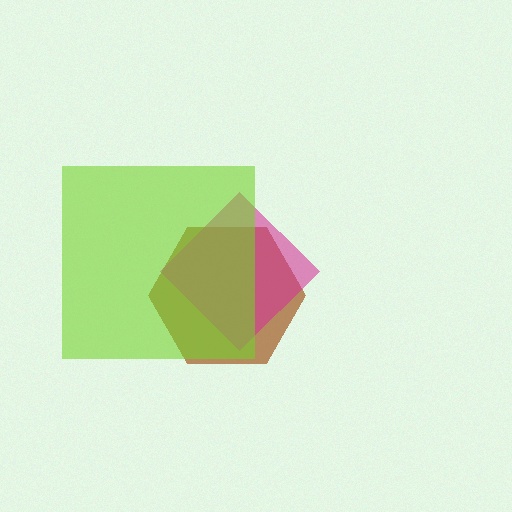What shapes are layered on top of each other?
The layered shapes are: a brown hexagon, a magenta diamond, a lime square.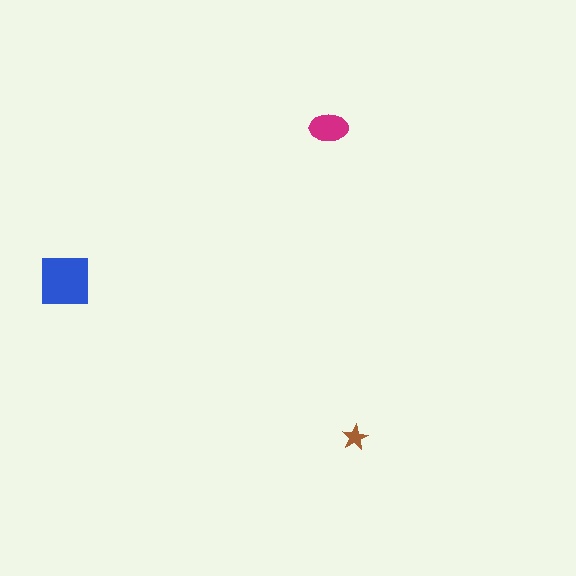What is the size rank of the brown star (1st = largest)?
3rd.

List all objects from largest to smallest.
The blue square, the magenta ellipse, the brown star.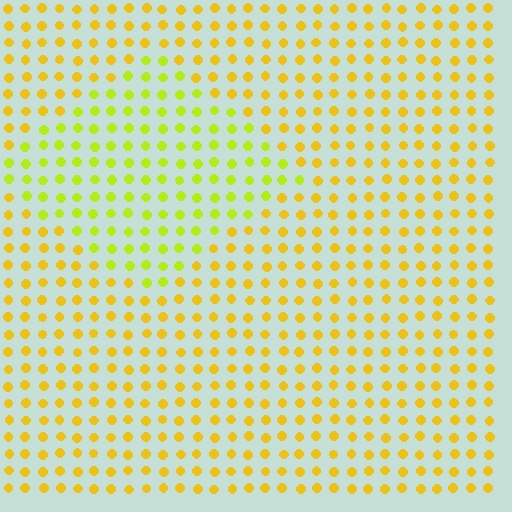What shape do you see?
I see a diamond.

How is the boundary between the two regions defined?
The boundary is defined purely by a slight shift in hue (about 28 degrees). Spacing, size, and orientation are identical on both sides.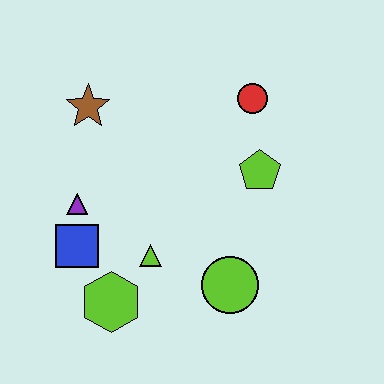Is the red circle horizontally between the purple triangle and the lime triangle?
No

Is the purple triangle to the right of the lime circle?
No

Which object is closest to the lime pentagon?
The red circle is closest to the lime pentagon.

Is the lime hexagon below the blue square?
Yes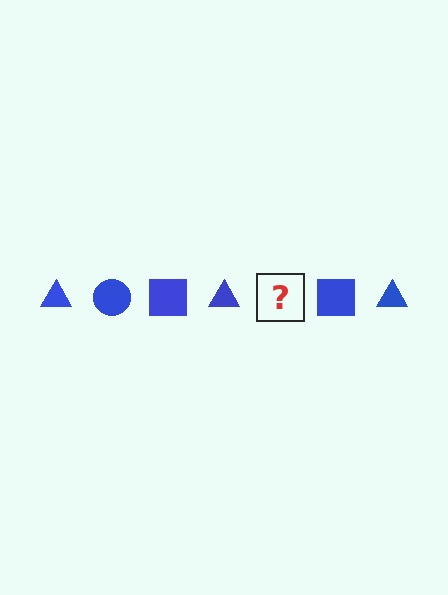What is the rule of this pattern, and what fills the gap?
The rule is that the pattern cycles through triangle, circle, square shapes in blue. The gap should be filled with a blue circle.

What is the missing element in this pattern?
The missing element is a blue circle.